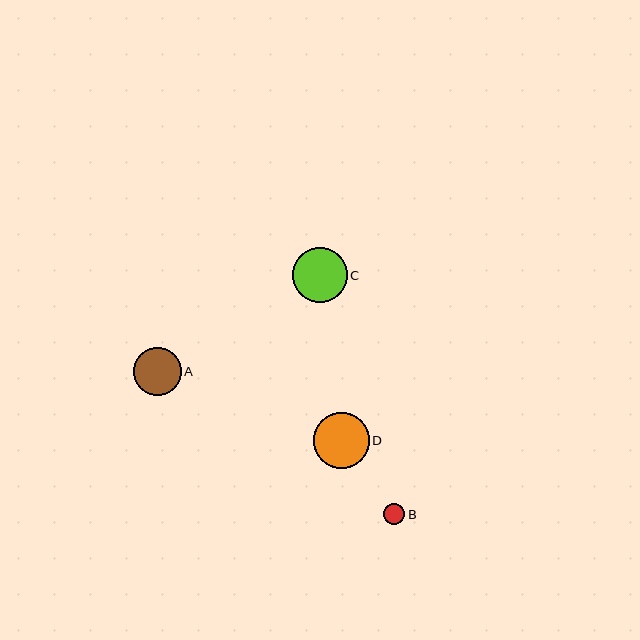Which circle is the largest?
Circle D is the largest with a size of approximately 56 pixels.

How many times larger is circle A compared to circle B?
Circle A is approximately 2.2 times the size of circle B.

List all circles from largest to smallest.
From largest to smallest: D, C, A, B.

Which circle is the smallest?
Circle B is the smallest with a size of approximately 21 pixels.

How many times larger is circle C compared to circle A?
Circle C is approximately 1.1 times the size of circle A.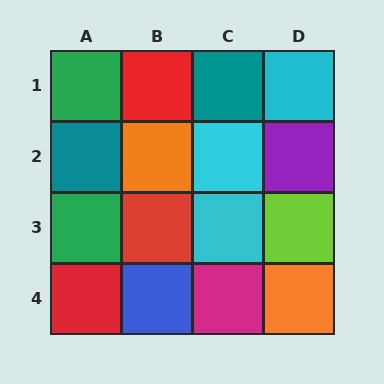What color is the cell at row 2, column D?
Purple.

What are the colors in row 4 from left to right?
Red, blue, magenta, orange.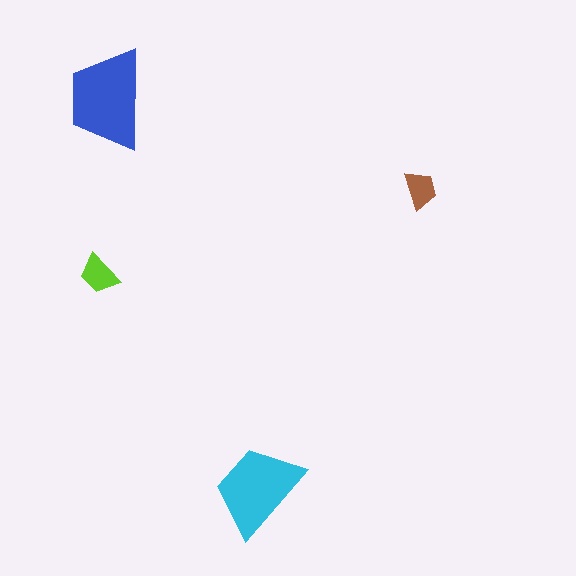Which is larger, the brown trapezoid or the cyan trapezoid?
The cyan one.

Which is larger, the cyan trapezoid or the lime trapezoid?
The cyan one.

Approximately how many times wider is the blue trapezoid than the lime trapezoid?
About 2.5 times wider.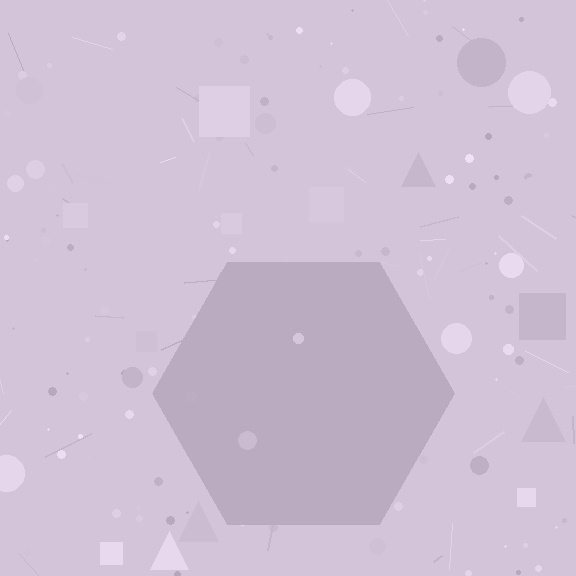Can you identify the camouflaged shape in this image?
The camouflaged shape is a hexagon.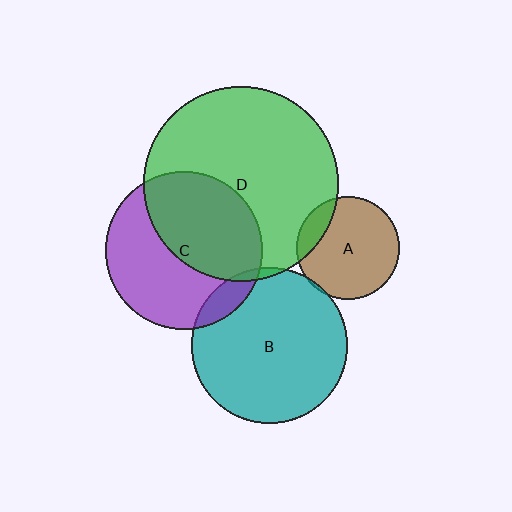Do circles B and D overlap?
Yes.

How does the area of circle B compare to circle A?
Approximately 2.3 times.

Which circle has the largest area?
Circle D (green).